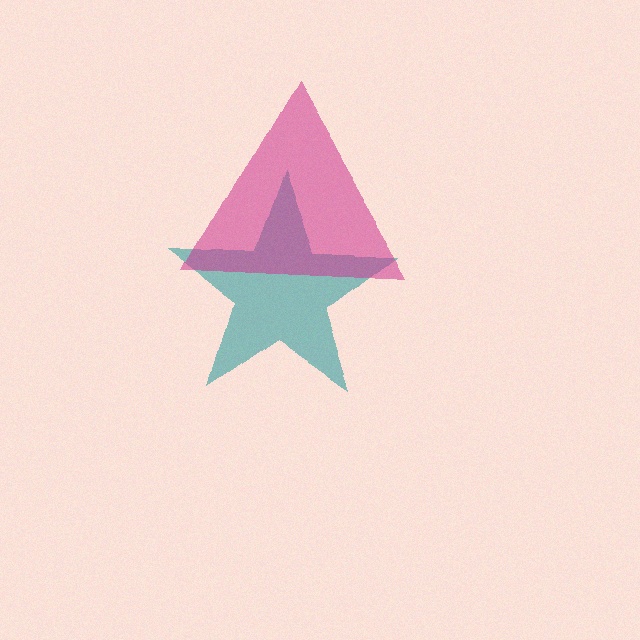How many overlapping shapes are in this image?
There are 2 overlapping shapes in the image.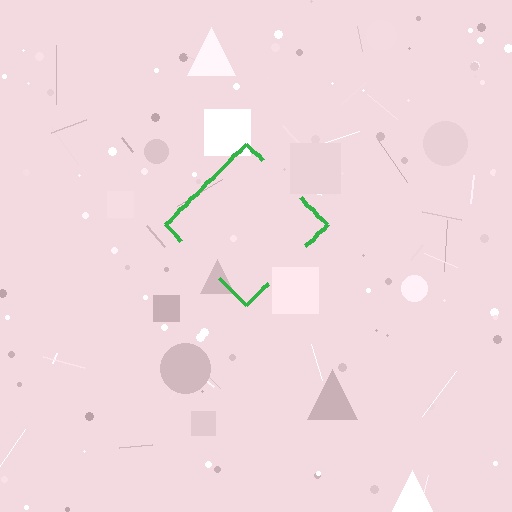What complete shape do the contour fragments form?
The contour fragments form a diamond.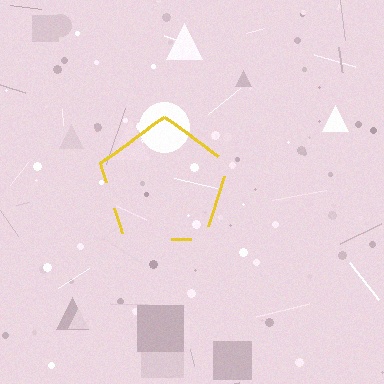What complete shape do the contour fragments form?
The contour fragments form a pentagon.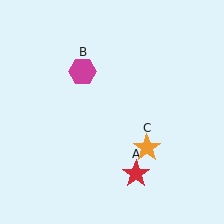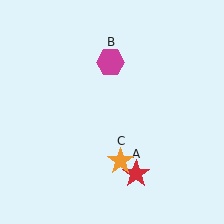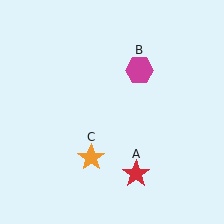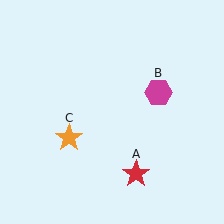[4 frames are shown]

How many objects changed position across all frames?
2 objects changed position: magenta hexagon (object B), orange star (object C).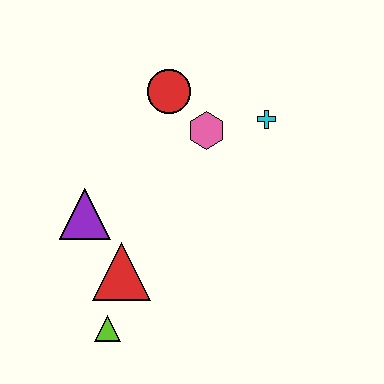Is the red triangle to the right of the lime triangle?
Yes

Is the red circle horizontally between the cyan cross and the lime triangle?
Yes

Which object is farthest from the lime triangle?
The cyan cross is farthest from the lime triangle.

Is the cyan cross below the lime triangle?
No